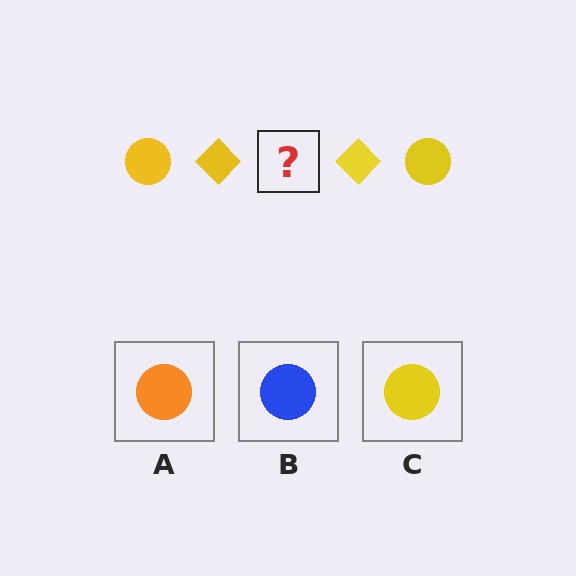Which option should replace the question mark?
Option C.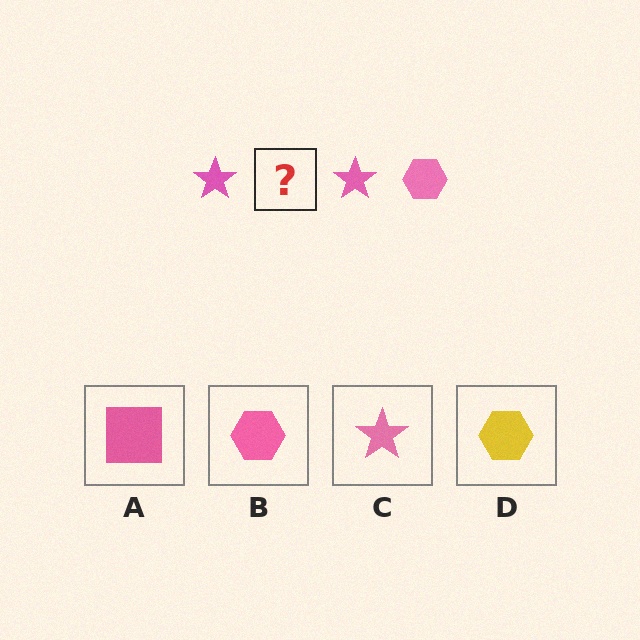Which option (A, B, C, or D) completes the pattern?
B.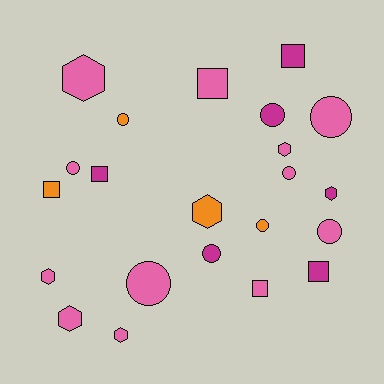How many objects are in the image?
There are 22 objects.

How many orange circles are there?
There are 2 orange circles.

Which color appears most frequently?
Pink, with 12 objects.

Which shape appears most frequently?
Circle, with 9 objects.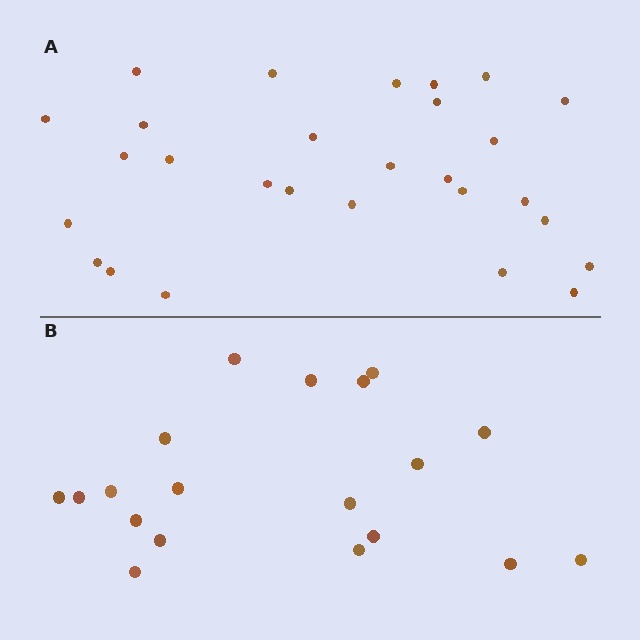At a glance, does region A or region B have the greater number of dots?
Region A (the top region) has more dots.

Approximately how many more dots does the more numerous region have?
Region A has roughly 8 or so more dots than region B.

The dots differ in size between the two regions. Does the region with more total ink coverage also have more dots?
No. Region B has more total ink coverage because its dots are larger, but region A actually contains more individual dots. Total area can be misleading — the number of items is what matters here.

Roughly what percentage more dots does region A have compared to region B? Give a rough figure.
About 45% more.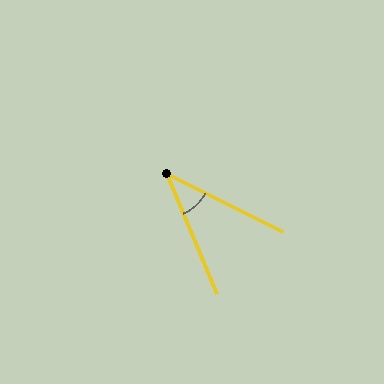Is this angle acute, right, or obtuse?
It is acute.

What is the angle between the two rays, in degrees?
Approximately 41 degrees.